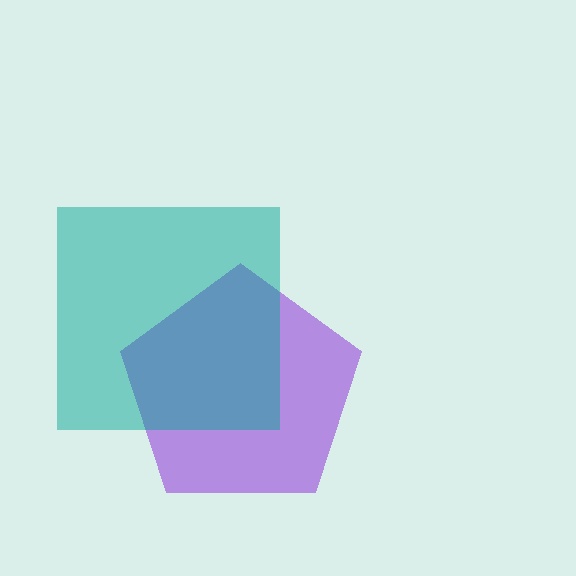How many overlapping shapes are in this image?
There are 2 overlapping shapes in the image.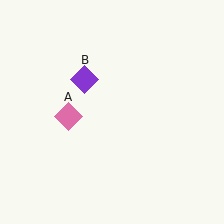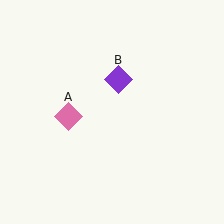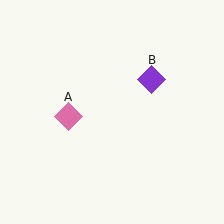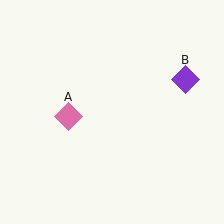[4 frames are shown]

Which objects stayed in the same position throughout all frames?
Pink diamond (object A) remained stationary.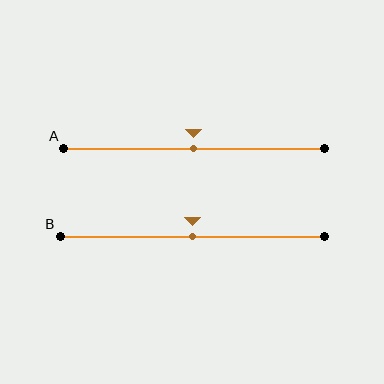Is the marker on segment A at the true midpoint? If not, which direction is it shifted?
Yes, the marker on segment A is at the true midpoint.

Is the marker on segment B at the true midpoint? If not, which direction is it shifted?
Yes, the marker on segment B is at the true midpoint.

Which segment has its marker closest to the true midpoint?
Segment A has its marker closest to the true midpoint.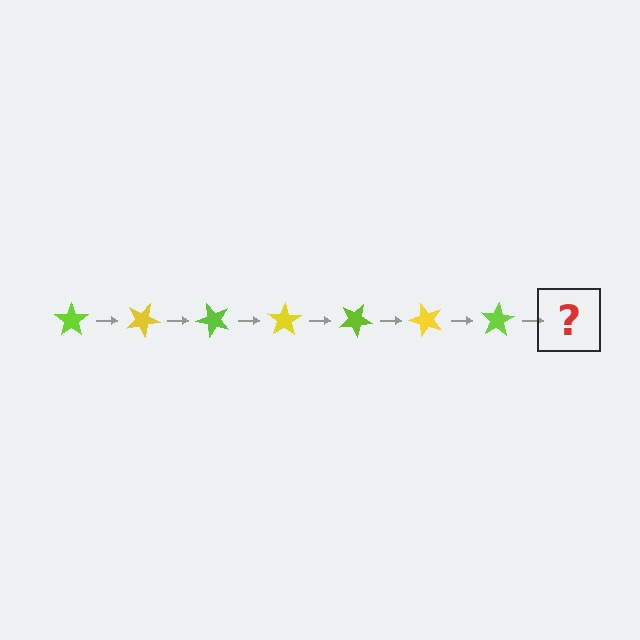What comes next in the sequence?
The next element should be a yellow star, rotated 175 degrees from the start.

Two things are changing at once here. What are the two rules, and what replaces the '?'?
The two rules are that it rotates 25 degrees each step and the color cycles through lime and yellow. The '?' should be a yellow star, rotated 175 degrees from the start.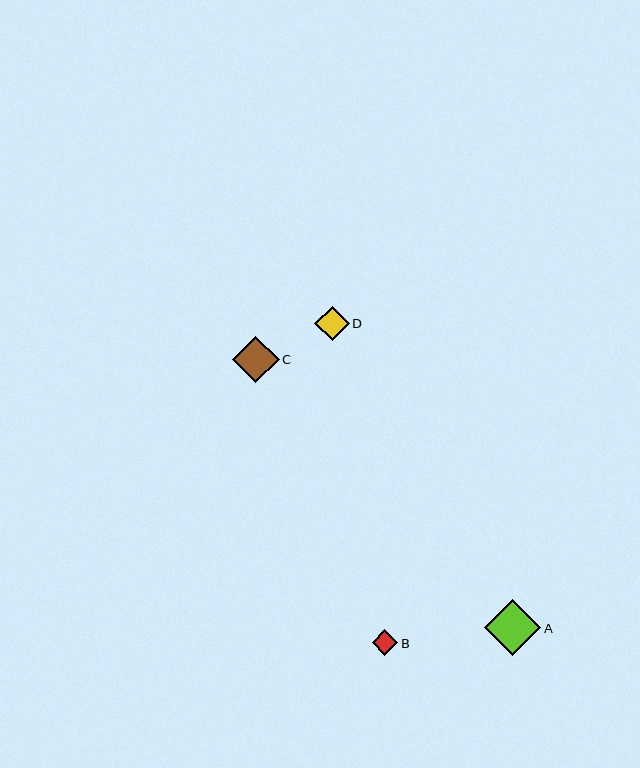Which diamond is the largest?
Diamond A is the largest with a size of approximately 56 pixels.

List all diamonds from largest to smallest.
From largest to smallest: A, C, D, B.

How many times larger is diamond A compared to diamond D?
Diamond A is approximately 1.6 times the size of diamond D.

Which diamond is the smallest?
Diamond B is the smallest with a size of approximately 25 pixels.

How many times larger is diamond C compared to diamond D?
Diamond C is approximately 1.4 times the size of diamond D.